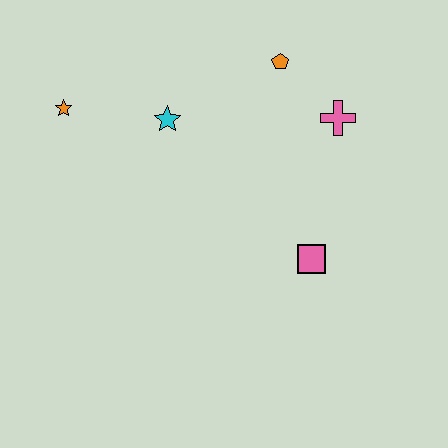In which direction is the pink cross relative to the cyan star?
The pink cross is to the right of the cyan star.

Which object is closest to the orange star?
The cyan star is closest to the orange star.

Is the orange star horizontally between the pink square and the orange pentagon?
No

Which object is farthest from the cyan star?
The pink square is farthest from the cyan star.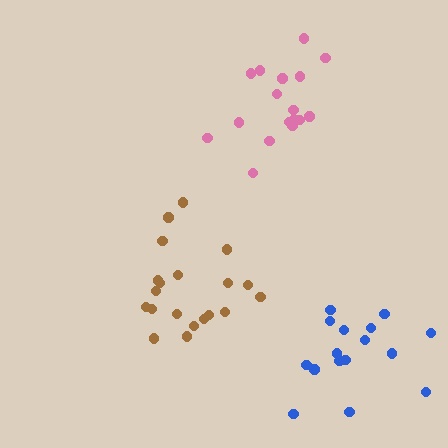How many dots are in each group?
Group 1: 20 dots, Group 2: 17 dots, Group 3: 16 dots (53 total).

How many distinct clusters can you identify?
There are 3 distinct clusters.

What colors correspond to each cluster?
The clusters are colored: brown, pink, blue.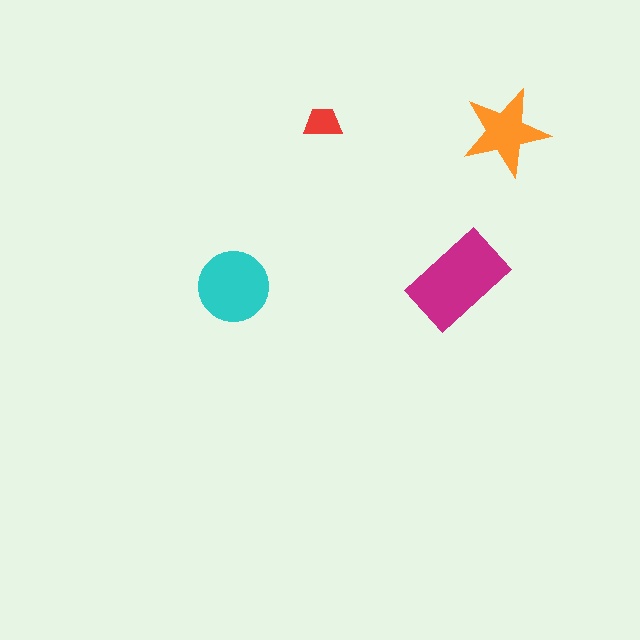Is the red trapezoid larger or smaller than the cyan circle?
Smaller.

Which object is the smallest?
The red trapezoid.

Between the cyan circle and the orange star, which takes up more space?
The cyan circle.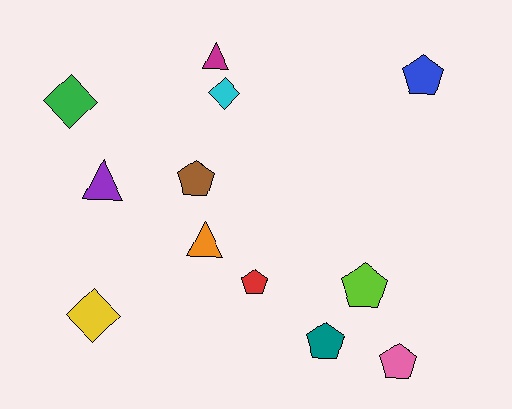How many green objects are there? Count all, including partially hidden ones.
There is 1 green object.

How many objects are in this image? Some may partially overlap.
There are 12 objects.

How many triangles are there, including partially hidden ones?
There are 3 triangles.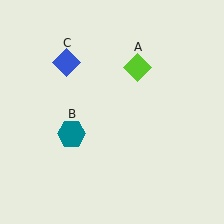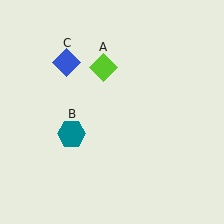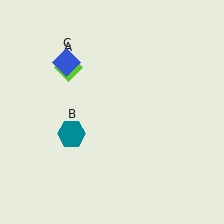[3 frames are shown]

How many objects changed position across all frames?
1 object changed position: lime diamond (object A).